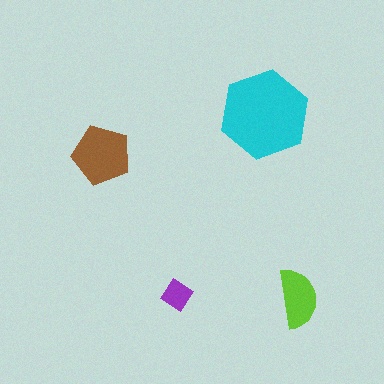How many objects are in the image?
There are 4 objects in the image.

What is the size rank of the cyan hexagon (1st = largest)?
1st.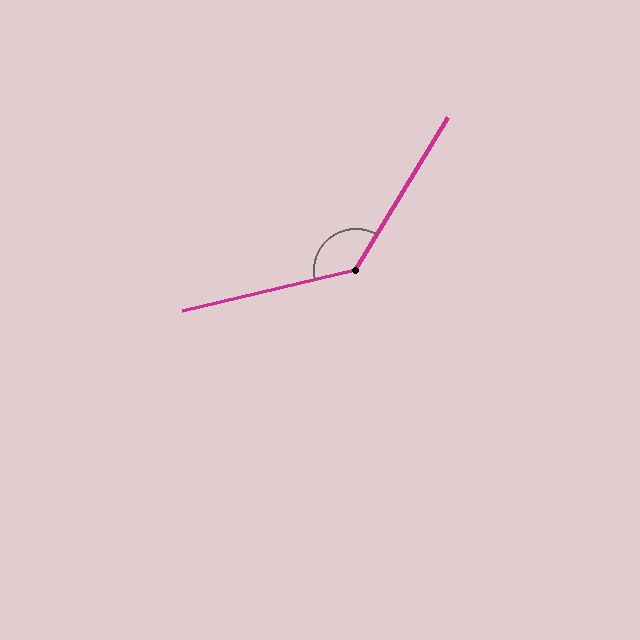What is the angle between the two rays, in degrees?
Approximately 135 degrees.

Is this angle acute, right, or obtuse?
It is obtuse.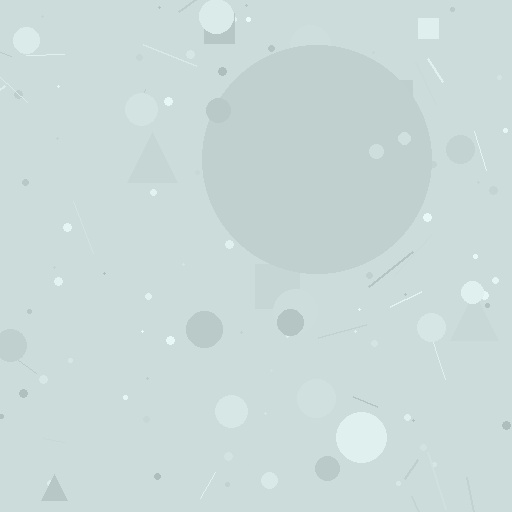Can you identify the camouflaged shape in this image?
The camouflaged shape is a circle.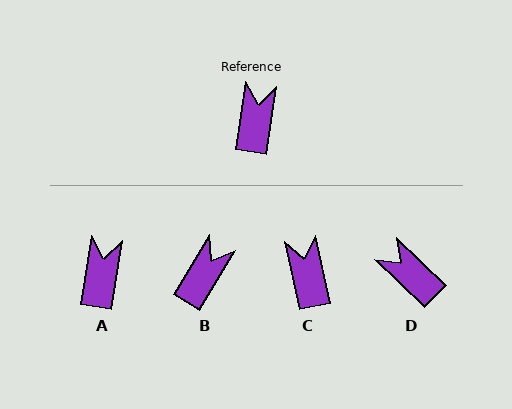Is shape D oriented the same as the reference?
No, it is off by about 55 degrees.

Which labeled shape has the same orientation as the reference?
A.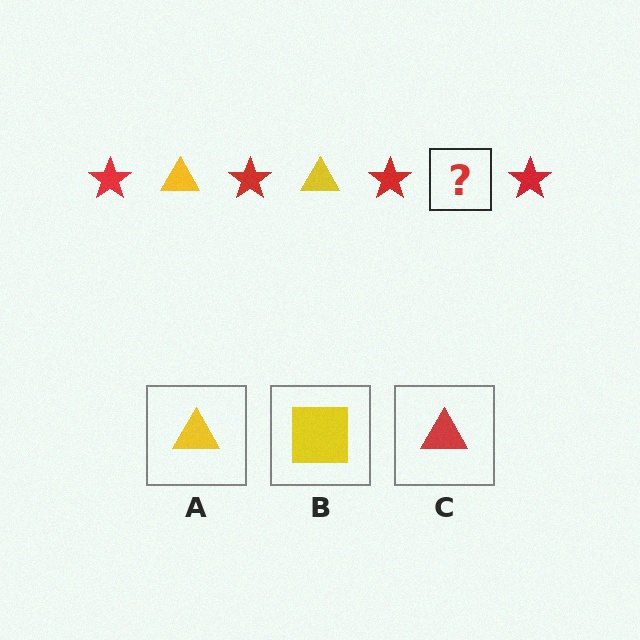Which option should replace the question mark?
Option A.